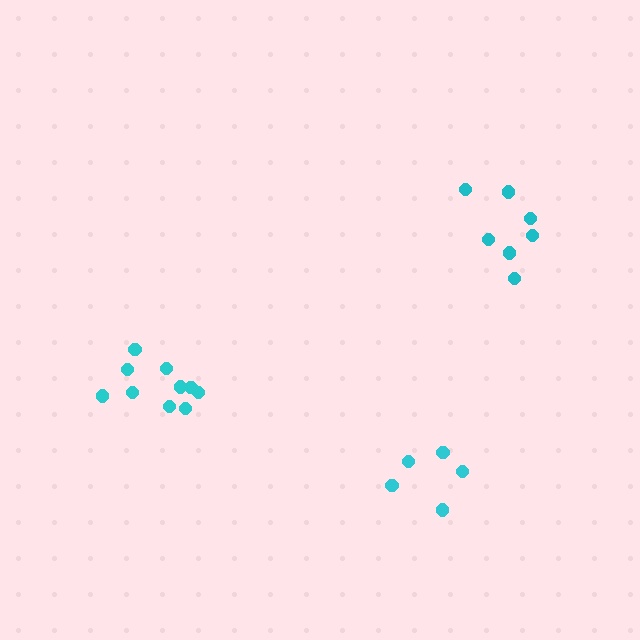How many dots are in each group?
Group 1: 7 dots, Group 2: 10 dots, Group 3: 5 dots (22 total).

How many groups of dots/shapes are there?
There are 3 groups.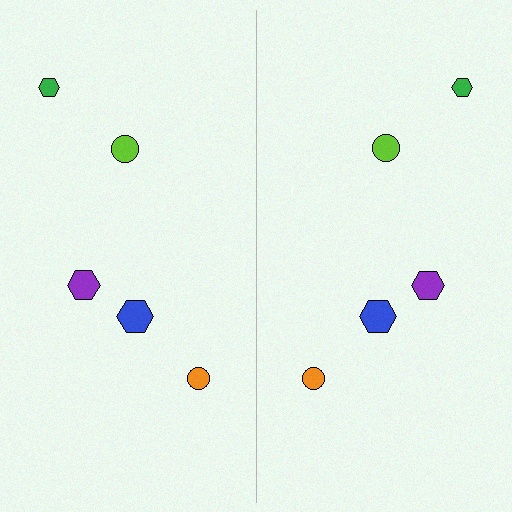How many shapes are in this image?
There are 10 shapes in this image.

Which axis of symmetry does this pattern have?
The pattern has a vertical axis of symmetry running through the center of the image.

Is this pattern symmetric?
Yes, this pattern has bilateral (reflection) symmetry.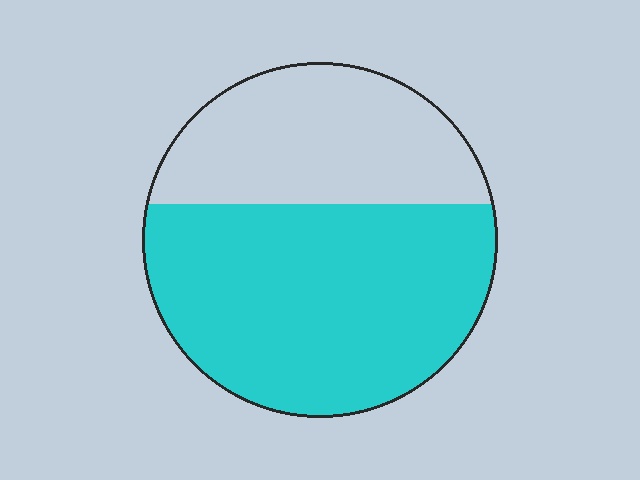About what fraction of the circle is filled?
About five eighths (5/8).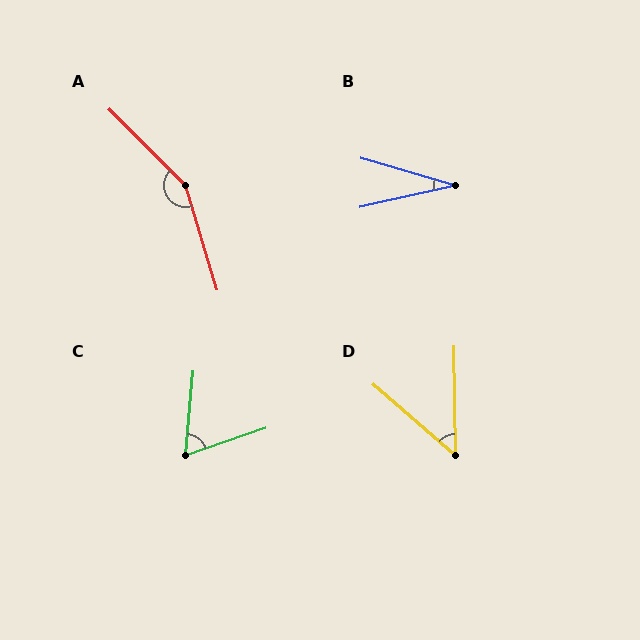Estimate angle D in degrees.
Approximately 48 degrees.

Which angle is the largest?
A, at approximately 152 degrees.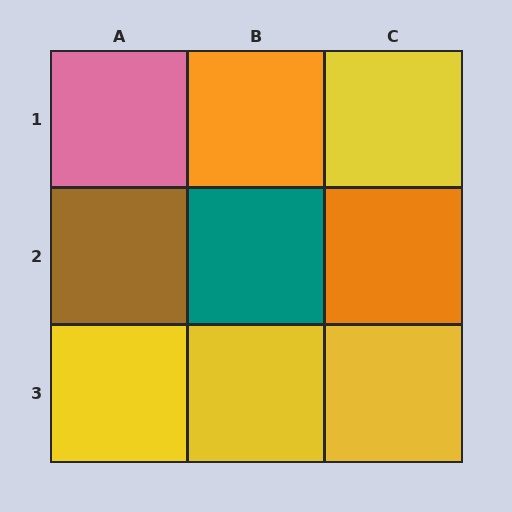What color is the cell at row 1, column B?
Orange.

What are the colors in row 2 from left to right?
Brown, teal, orange.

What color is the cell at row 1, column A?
Pink.